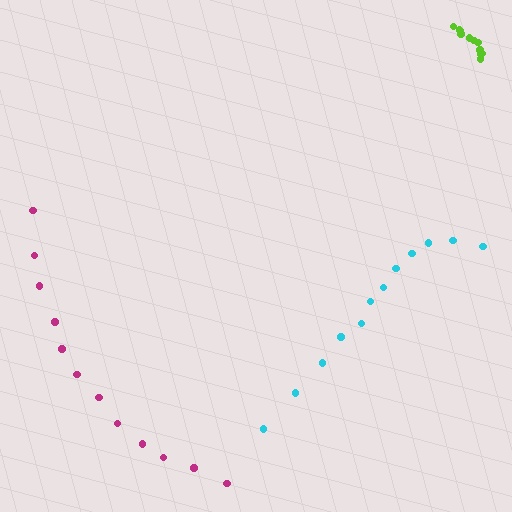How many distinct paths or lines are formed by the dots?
There are 3 distinct paths.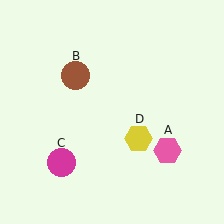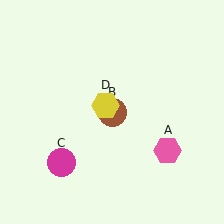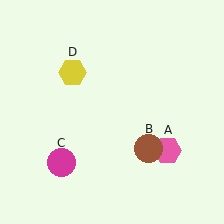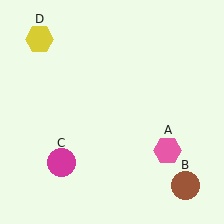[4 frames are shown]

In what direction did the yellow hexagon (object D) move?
The yellow hexagon (object D) moved up and to the left.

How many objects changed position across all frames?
2 objects changed position: brown circle (object B), yellow hexagon (object D).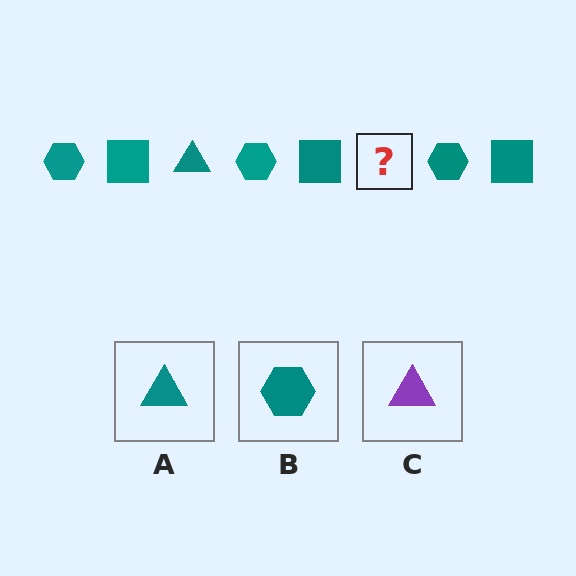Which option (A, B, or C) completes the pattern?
A.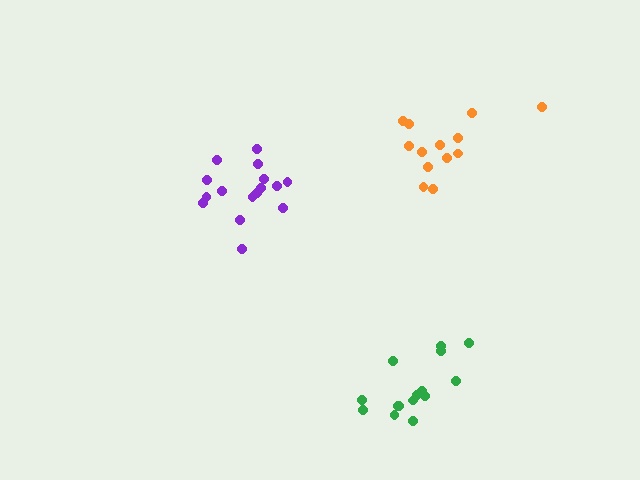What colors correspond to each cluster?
The clusters are colored: orange, purple, green.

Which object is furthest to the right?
The orange cluster is rightmost.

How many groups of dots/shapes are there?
There are 3 groups.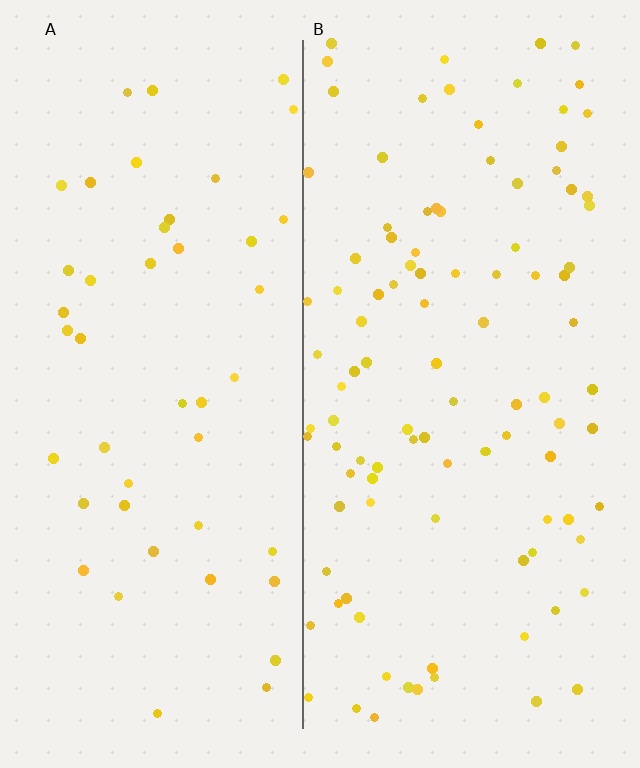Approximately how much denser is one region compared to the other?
Approximately 2.2× — region B over region A.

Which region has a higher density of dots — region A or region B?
B (the right).